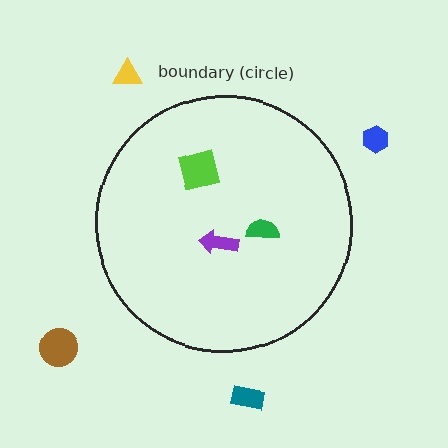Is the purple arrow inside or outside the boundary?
Inside.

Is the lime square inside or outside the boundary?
Inside.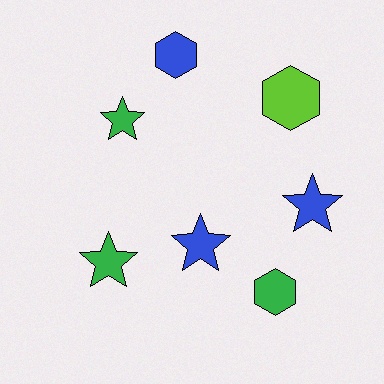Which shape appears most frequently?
Star, with 4 objects.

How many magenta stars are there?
There are no magenta stars.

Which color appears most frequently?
Green, with 3 objects.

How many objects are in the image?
There are 7 objects.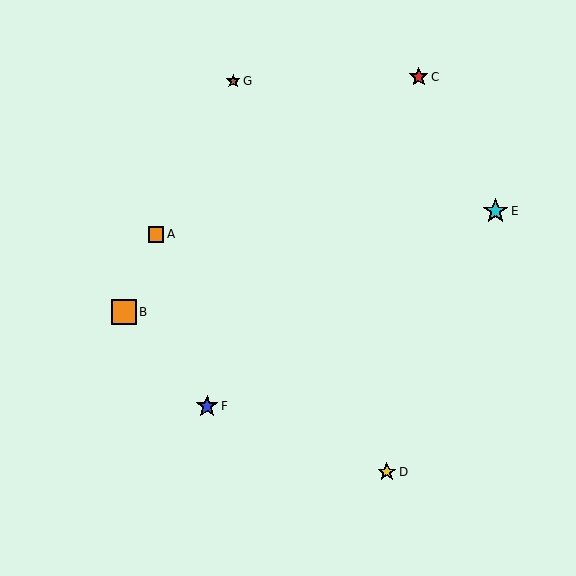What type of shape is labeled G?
Shape G is a brown star.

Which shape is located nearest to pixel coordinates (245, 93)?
The brown star (labeled G) at (233, 81) is nearest to that location.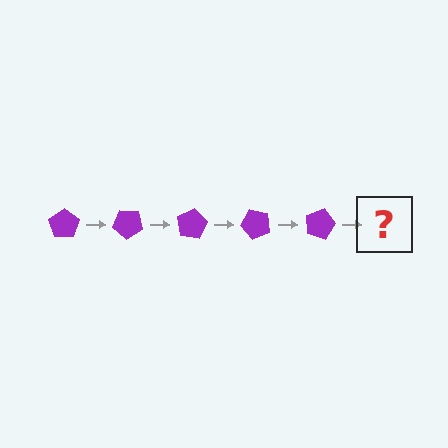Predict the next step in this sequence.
The next step is a purple pentagon rotated 200 degrees.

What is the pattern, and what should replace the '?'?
The pattern is that the pentagon rotates 40 degrees each step. The '?' should be a purple pentagon rotated 200 degrees.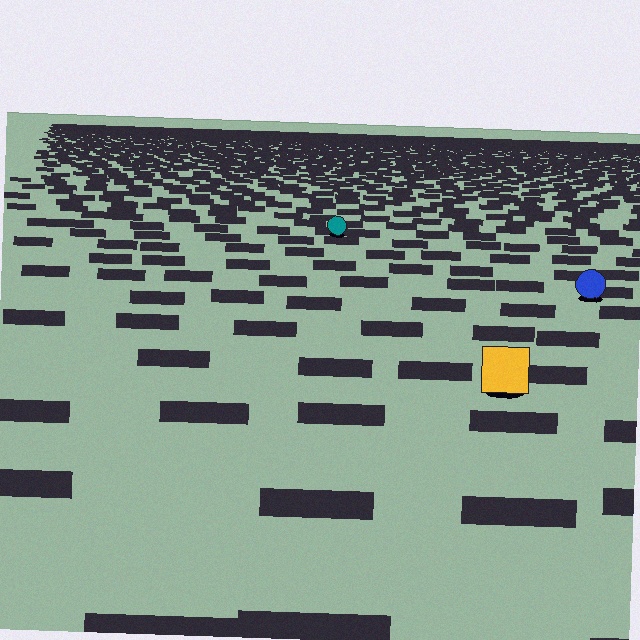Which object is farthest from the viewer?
The teal circle is farthest from the viewer. It appears smaller and the ground texture around it is denser.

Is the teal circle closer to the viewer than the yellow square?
No. The yellow square is closer — you can tell from the texture gradient: the ground texture is coarser near it.